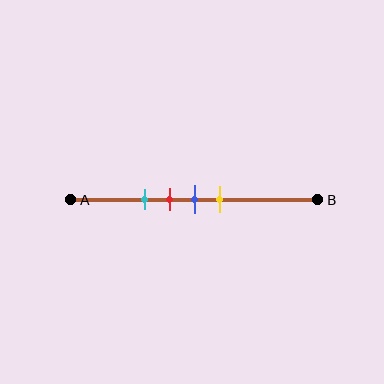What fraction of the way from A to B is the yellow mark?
The yellow mark is approximately 60% (0.6) of the way from A to B.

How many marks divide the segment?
There are 4 marks dividing the segment.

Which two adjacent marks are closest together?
The red and blue marks are the closest adjacent pair.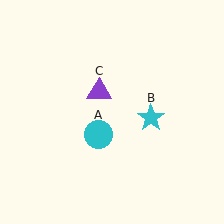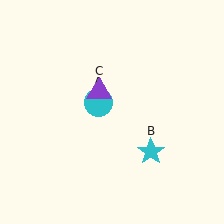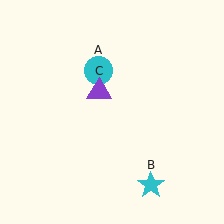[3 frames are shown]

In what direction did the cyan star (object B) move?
The cyan star (object B) moved down.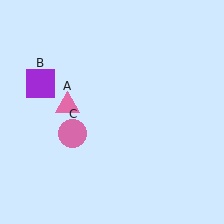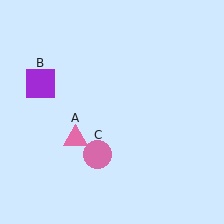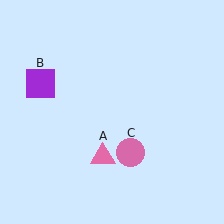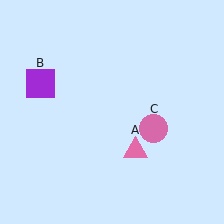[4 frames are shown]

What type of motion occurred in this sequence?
The pink triangle (object A), pink circle (object C) rotated counterclockwise around the center of the scene.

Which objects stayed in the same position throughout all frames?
Purple square (object B) remained stationary.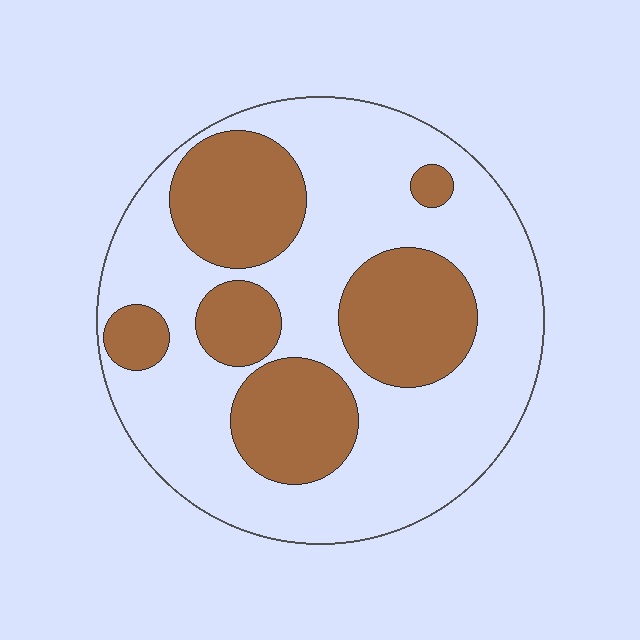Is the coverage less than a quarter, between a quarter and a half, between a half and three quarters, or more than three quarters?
Between a quarter and a half.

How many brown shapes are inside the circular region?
6.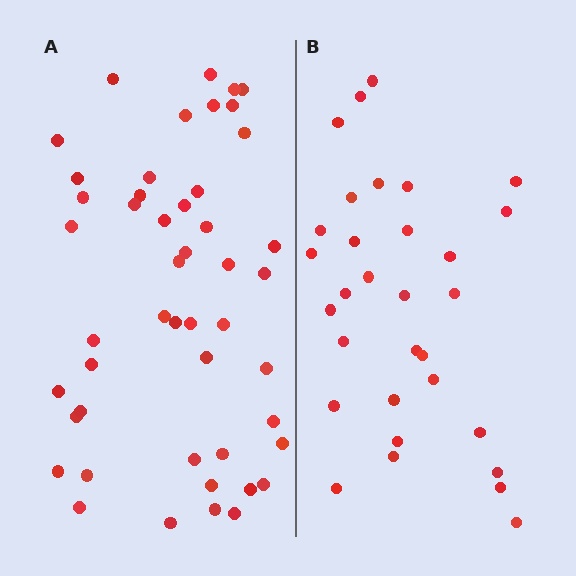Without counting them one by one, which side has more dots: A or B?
Region A (the left region) has more dots.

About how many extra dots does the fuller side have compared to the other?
Region A has approximately 15 more dots than region B.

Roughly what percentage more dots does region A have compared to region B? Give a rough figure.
About 55% more.